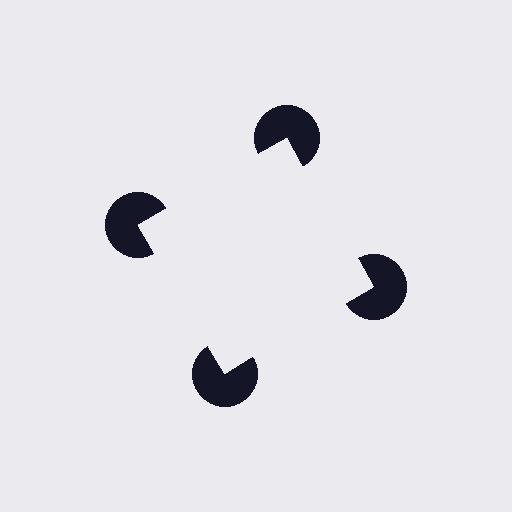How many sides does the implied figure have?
4 sides.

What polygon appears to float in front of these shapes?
An illusory square — its edges are inferred from the aligned wedge cuts in the pac-man discs, not physically drawn.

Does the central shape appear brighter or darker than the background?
It typically appears slightly brighter than the background, even though no actual brightness change is drawn.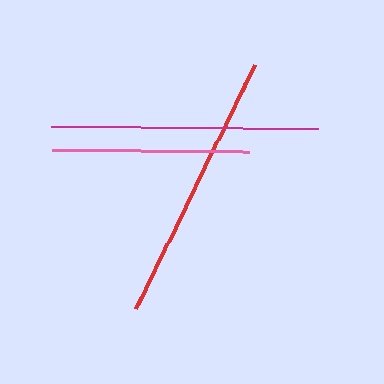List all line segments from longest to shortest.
From longest to shortest: red, magenta, pink.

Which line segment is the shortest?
The pink line is the shortest at approximately 197 pixels.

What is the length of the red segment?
The red segment is approximately 272 pixels long.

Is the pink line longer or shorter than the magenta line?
The magenta line is longer than the pink line.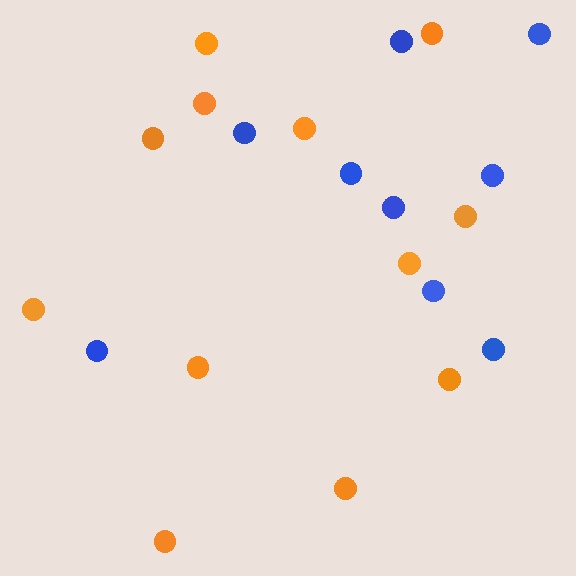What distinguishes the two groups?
There are 2 groups: one group of orange circles (12) and one group of blue circles (9).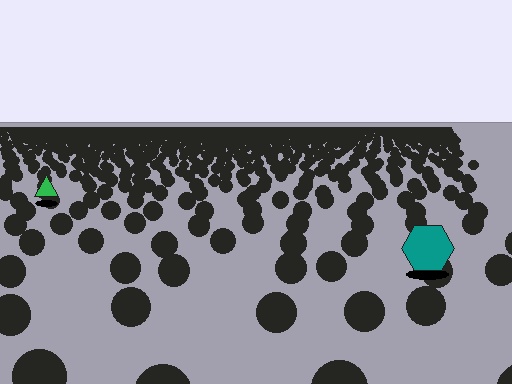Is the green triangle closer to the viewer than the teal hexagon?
No. The teal hexagon is closer — you can tell from the texture gradient: the ground texture is coarser near it.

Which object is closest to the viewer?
The teal hexagon is closest. The texture marks near it are larger and more spread out.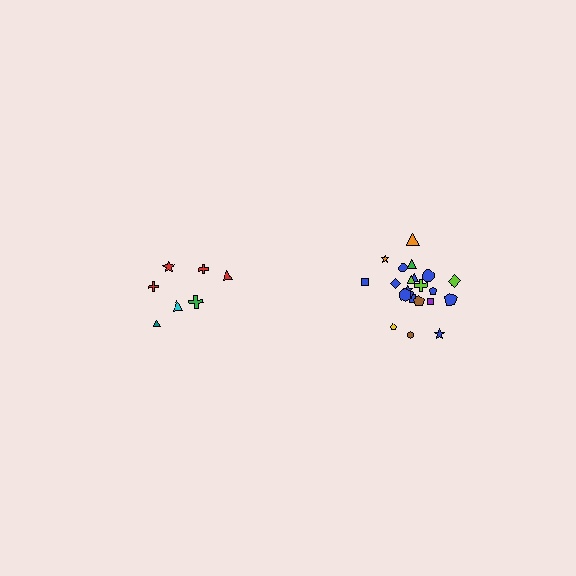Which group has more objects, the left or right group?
The right group.